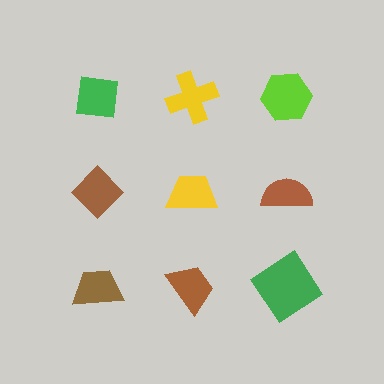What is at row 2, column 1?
A brown diamond.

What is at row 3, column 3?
A green diamond.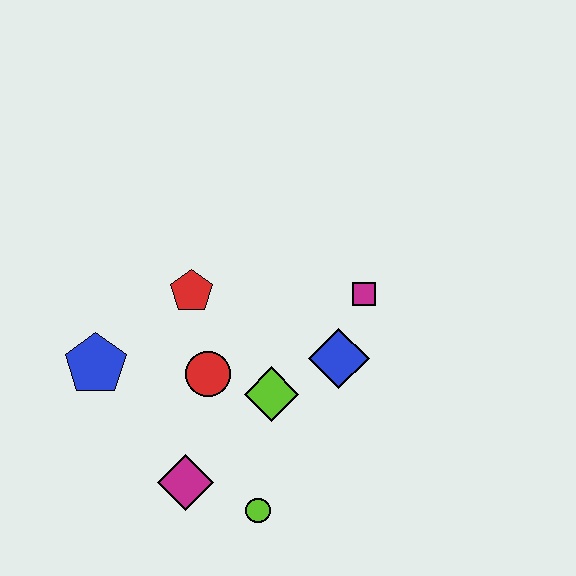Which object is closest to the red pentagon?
The red circle is closest to the red pentagon.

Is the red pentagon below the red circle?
No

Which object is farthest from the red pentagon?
The lime circle is farthest from the red pentagon.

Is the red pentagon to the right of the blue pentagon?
Yes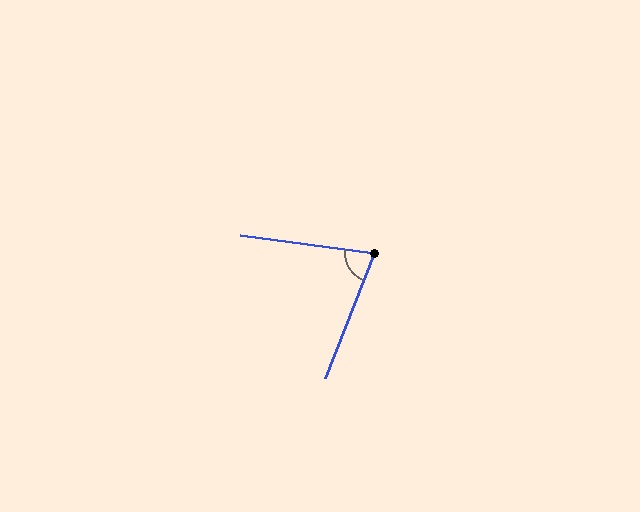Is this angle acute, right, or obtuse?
It is acute.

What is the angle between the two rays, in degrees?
Approximately 76 degrees.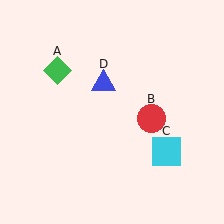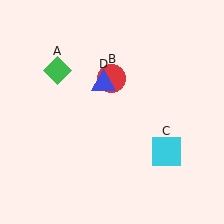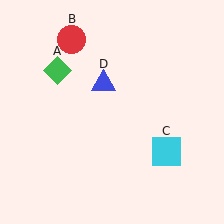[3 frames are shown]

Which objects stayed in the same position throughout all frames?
Green diamond (object A) and cyan square (object C) and blue triangle (object D) remained stationary.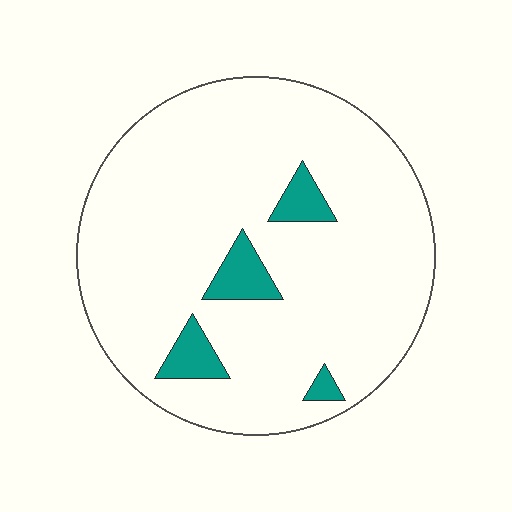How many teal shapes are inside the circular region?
4.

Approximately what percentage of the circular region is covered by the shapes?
Approximately 10%.